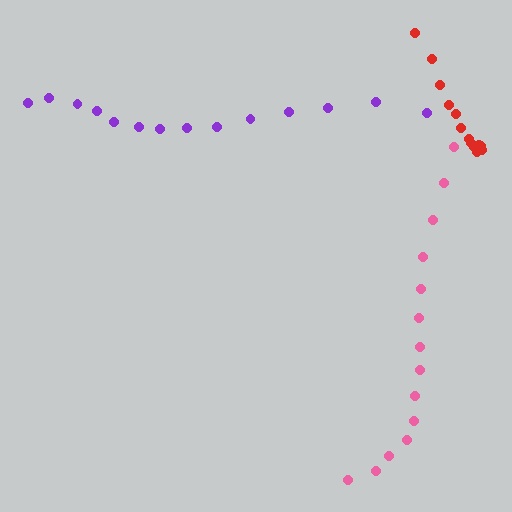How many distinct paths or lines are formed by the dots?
There are 3 distinct paths.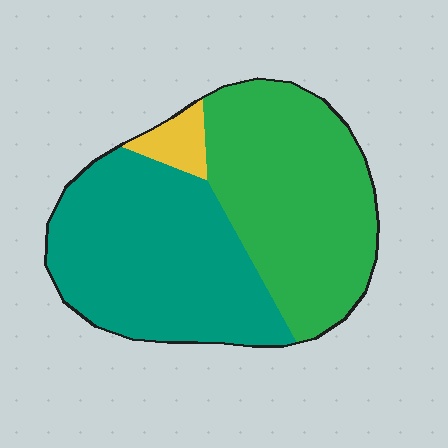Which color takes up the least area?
Yellow, at roughly 5%.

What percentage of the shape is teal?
Teal takes up between a third and a half of the shape.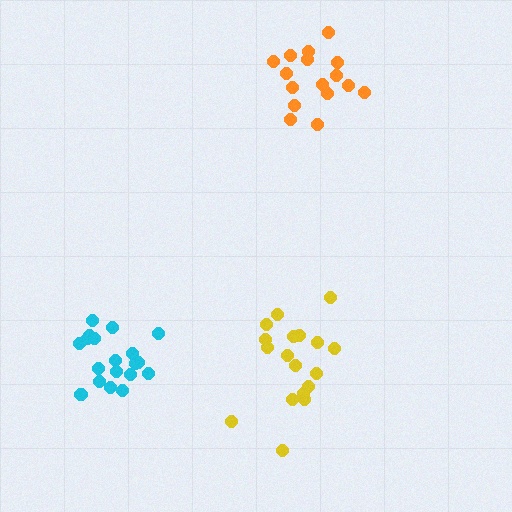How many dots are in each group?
Group 1: 19 dots, Group 2: 18 dots, Group 3: 16 dots (53 total).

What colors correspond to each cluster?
The clusters are colored: cyan, yellow, orange.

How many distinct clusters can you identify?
There are 3 distinct clusters.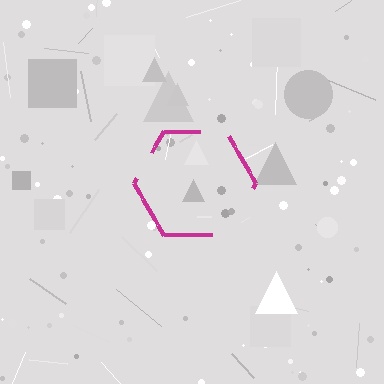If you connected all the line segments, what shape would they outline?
They would outline a hexagon.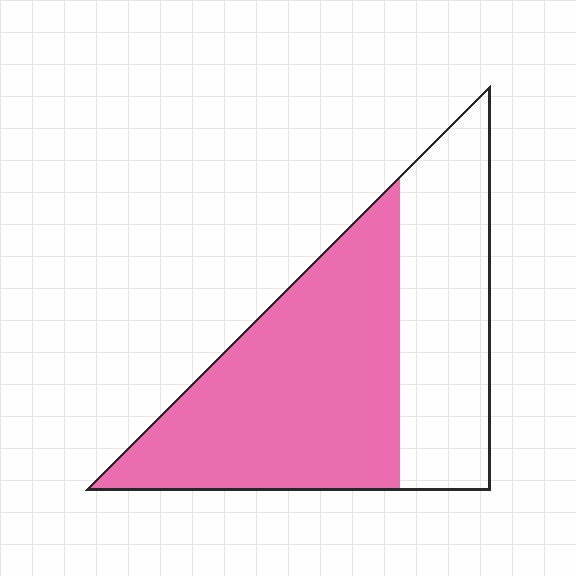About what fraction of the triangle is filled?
About three fifths (3/5).